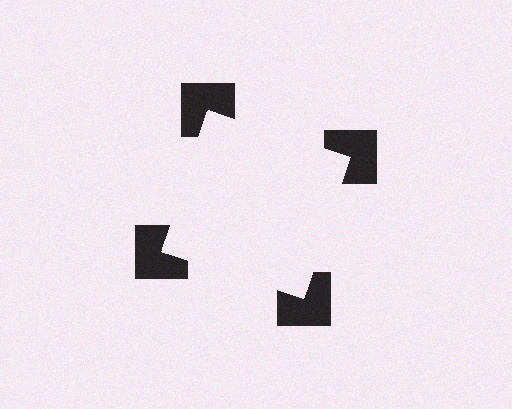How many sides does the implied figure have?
4 sides.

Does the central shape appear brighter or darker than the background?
It typically appears slightly brighter than the background, even though no actual brightness change is drawn.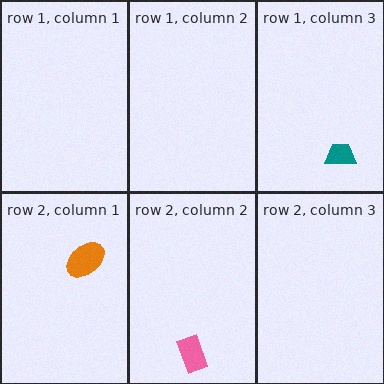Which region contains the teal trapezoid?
The row 1, column 3 region.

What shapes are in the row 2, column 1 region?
The orange ellipse.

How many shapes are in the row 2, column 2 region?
1.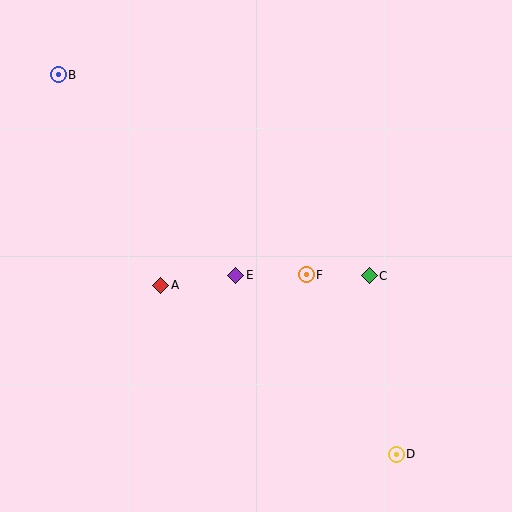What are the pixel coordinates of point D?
Point D is at (396, 454).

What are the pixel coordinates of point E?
Point E is at (235, 275).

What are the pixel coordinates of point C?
Point C is at (369, 276).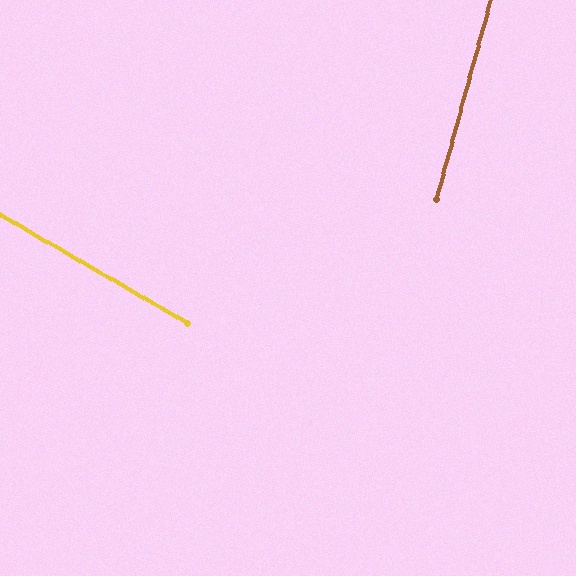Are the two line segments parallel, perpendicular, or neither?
Neither parallel nor perpendicular — they differ by about 75°.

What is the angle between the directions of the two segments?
Approximately 75 degrees.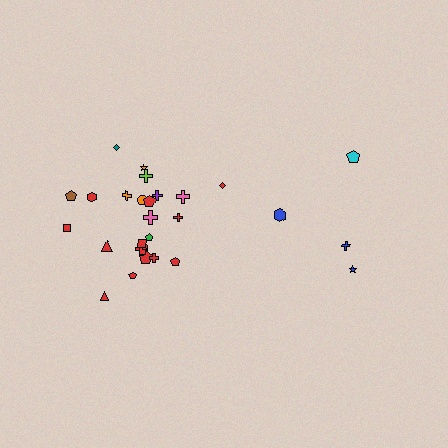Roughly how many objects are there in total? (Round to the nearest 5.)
Roughly 30 objects in total.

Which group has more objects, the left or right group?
The left group.